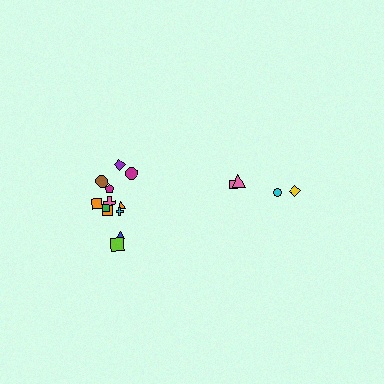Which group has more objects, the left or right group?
The left group.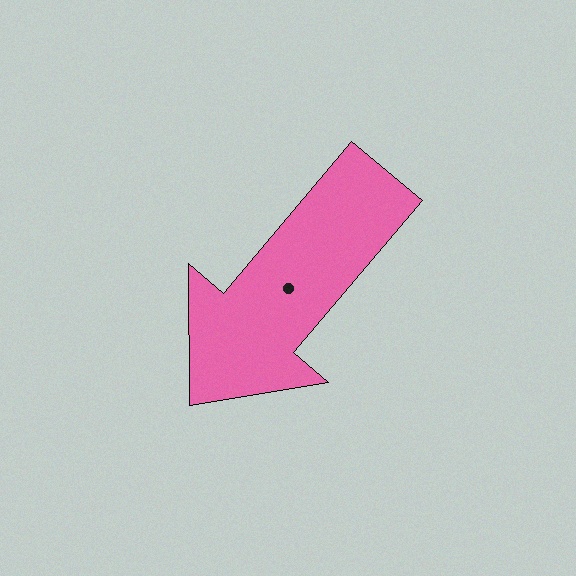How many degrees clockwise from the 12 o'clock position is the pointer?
Approximately 220 degrees.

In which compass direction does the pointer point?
Southwest.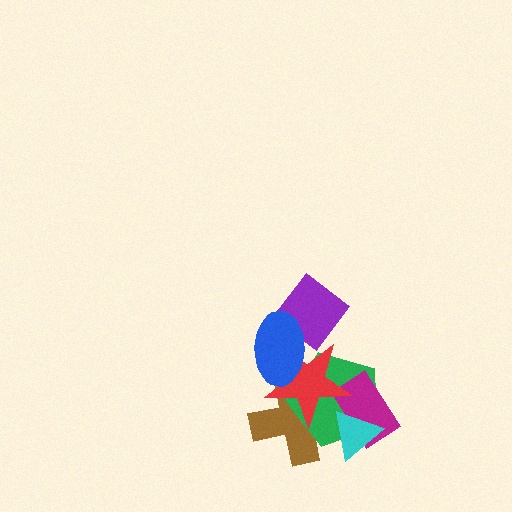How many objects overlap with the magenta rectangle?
4 objects overlap with the magenta rectangle.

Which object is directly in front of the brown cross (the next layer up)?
The green pentagon is directly in front of the brown cross.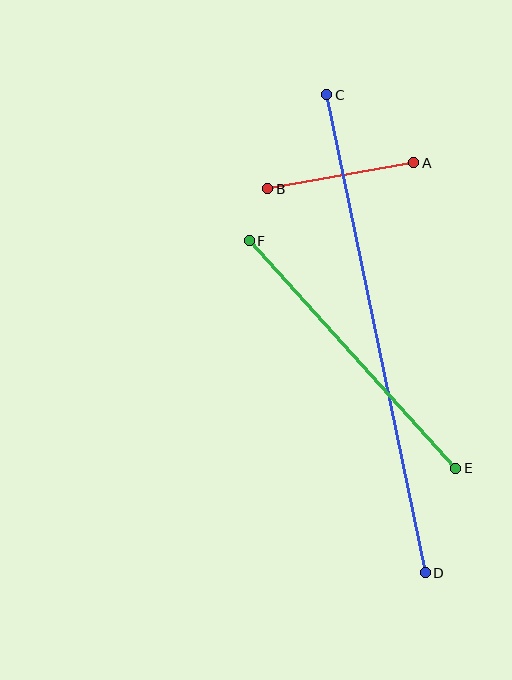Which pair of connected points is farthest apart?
Points C and D are farthest apart.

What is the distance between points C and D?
The distance is approximately 488 pixels.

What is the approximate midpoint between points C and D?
The midpoint is at approximately (376, 334) pixels.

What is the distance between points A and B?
The distance is approximately 148 pixels.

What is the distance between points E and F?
The distance is approximately 307 pixels.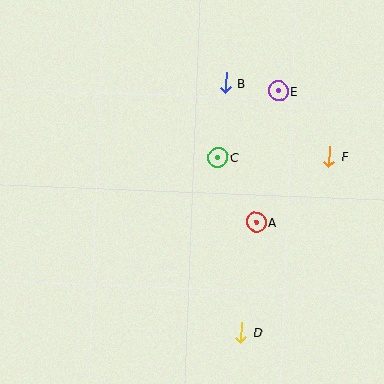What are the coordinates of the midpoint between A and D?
The midpoint between A and D is at (249, 277).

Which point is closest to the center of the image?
Point C at (218, 157) is closest to the center.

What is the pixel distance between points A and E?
The distance between A and E is 134 pixels.